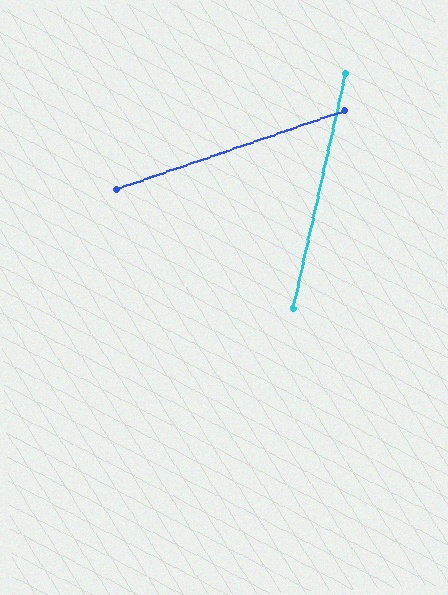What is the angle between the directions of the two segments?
Approximately 58 degrees.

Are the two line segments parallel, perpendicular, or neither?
Neither parallel nor perpendicular — they differ by about 58°.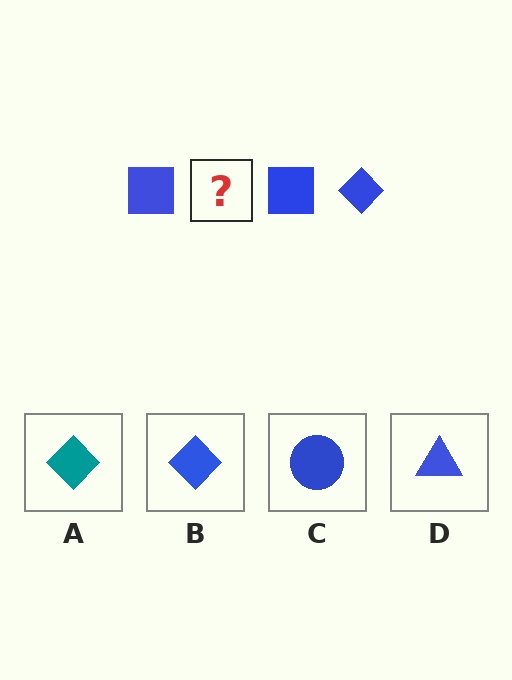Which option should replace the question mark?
Option B.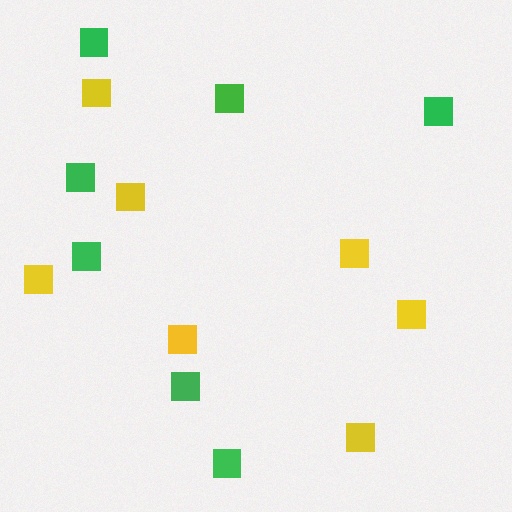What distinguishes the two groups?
There are 2 groups: one group of green squares (7) and one group of yellow squares (7).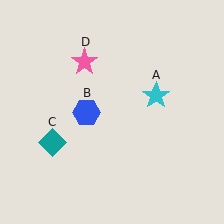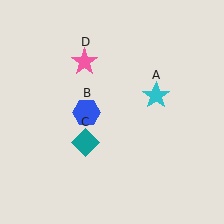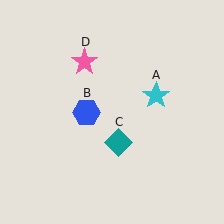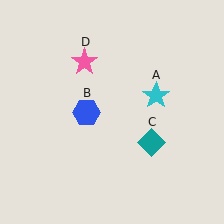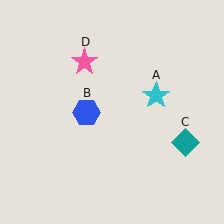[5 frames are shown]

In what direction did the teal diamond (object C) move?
The teal diamond (object C) moved right.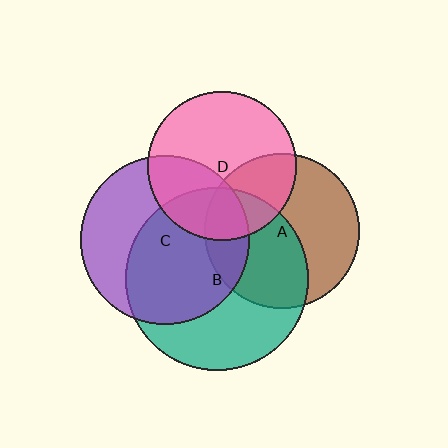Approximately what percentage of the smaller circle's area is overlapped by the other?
Approximately 20%.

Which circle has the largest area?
Circle B (teal).